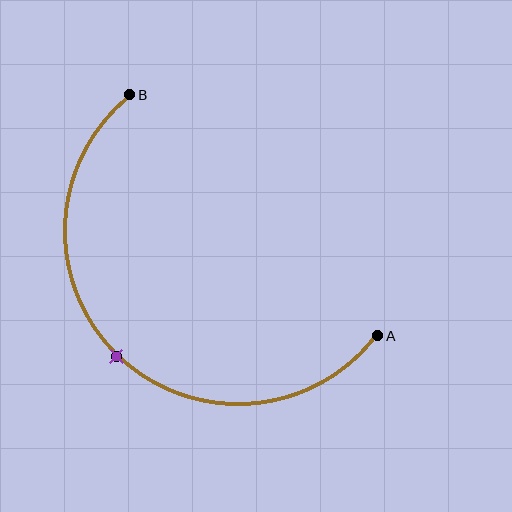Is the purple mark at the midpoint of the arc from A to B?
Yes. The purple mark lies on the arc at equal arc-length from both A and B — it is the arc midpoint.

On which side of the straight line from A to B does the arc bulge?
The arc bulges below and to the left of the straight line connecting A and B.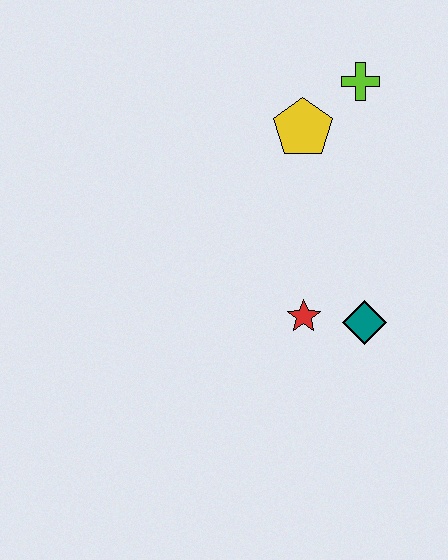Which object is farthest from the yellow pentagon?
The teal diamond is farthest from the yellow pentagon.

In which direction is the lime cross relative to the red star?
The lime cross is above the red star.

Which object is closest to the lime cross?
The yellow pentagon is closest to the lime cross.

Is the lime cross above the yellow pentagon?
Yes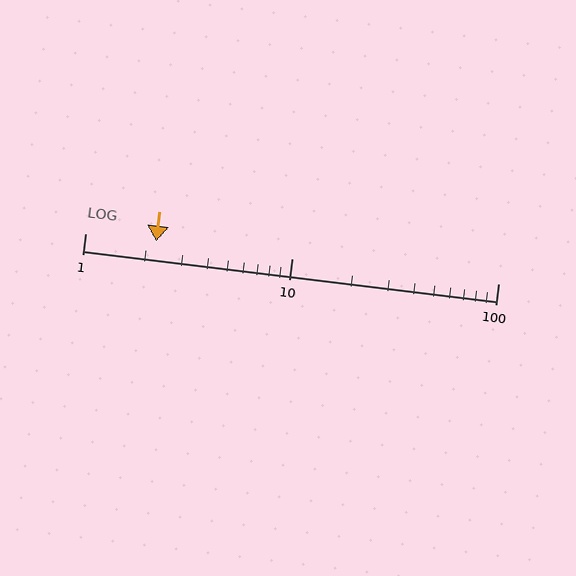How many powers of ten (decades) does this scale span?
The scale spans 2 decades, from 1 to 100.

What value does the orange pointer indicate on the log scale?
The pointer indicates approximately 2.2.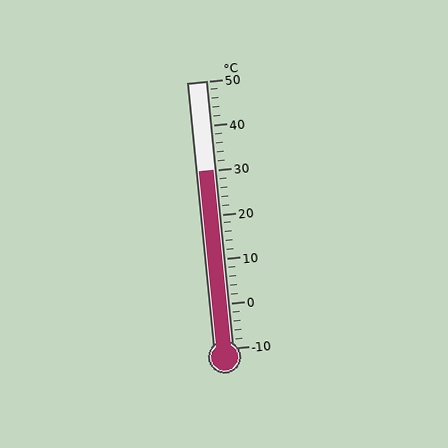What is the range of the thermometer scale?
The thermometer scale ranges from -10°C to 50°C.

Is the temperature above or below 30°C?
The temperature is at 30°C.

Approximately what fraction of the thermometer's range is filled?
The thermometer is filled to approximately 65% of its range.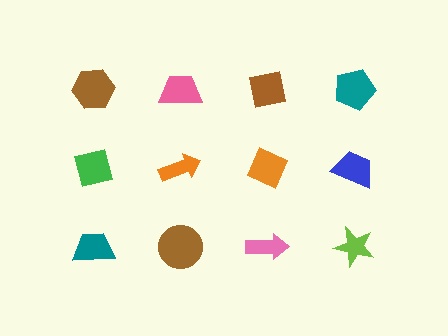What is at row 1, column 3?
A brown square.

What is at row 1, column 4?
A teal pentagon.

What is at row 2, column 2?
An orange arrow.